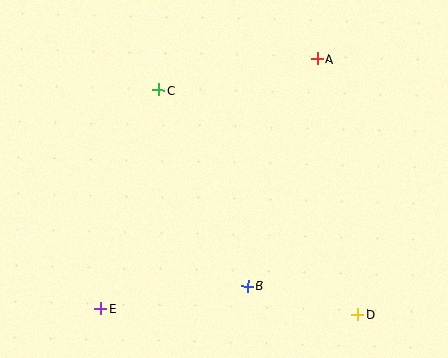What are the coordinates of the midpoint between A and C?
The midpoint between A and C is at (238, 75).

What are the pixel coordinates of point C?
Point C is at (159, 90).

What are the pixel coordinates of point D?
Point D is at (357, 315).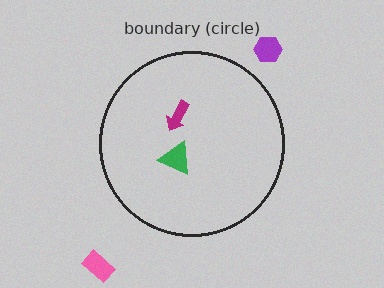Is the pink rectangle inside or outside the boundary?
Outside.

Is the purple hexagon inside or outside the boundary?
Outside.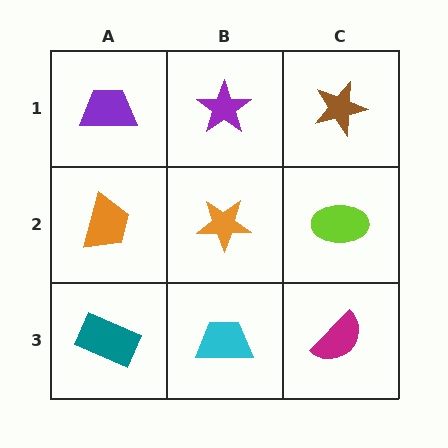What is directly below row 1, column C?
A lime ellipse.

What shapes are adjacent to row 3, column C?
A lime ellipse (row 2, column C), a cyan trapezoid (row 3, column B).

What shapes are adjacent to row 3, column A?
An orange trapezoid (row 2, column A), a cyan trapezoid (row 3, column B).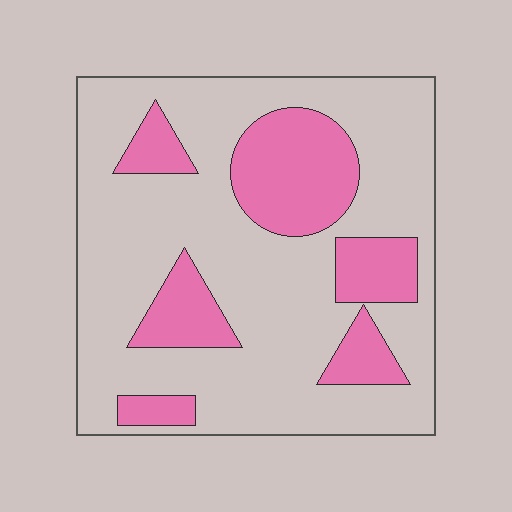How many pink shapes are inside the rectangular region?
6.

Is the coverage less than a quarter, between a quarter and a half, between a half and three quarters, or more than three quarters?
Between a quarter and a half.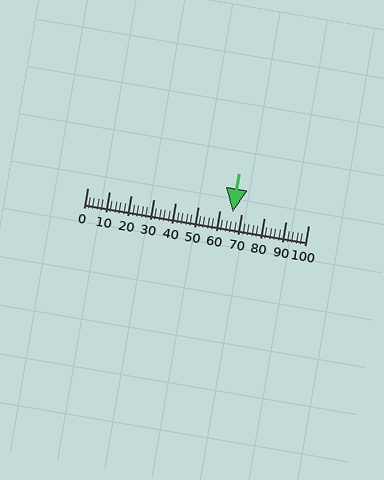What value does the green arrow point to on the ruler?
The green arrow points to approximately 66.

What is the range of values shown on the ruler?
The ruler shows values from 0 to 100.